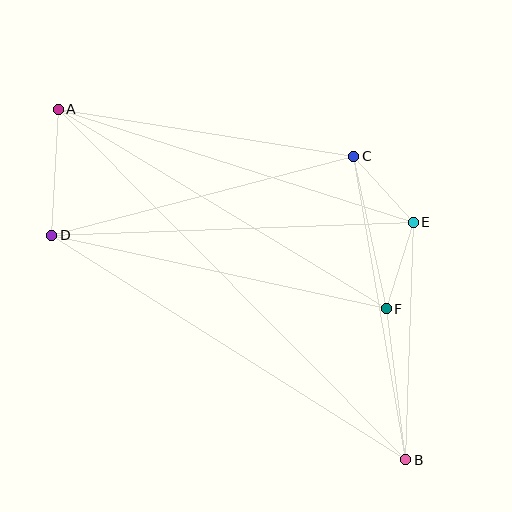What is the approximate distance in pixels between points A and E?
The distance between A and E is approximately 373 pixels.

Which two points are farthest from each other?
Points A and B are farthest from each other.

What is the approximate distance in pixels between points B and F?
The distance between B and F is approximately 152 pixels.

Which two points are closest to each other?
Points C and E are closest to each other.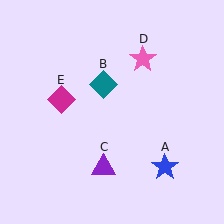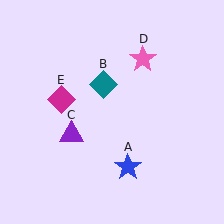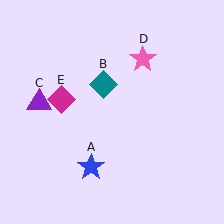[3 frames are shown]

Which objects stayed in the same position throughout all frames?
Teal diamond (object B) and pink star (object D) and magenta diamond (object E) remained stationary.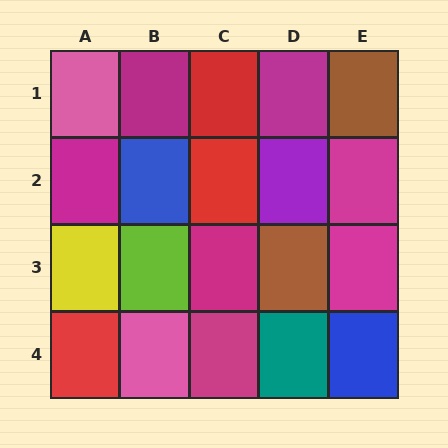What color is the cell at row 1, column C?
Red.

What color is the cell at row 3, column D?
Brown.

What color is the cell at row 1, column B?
Magenta.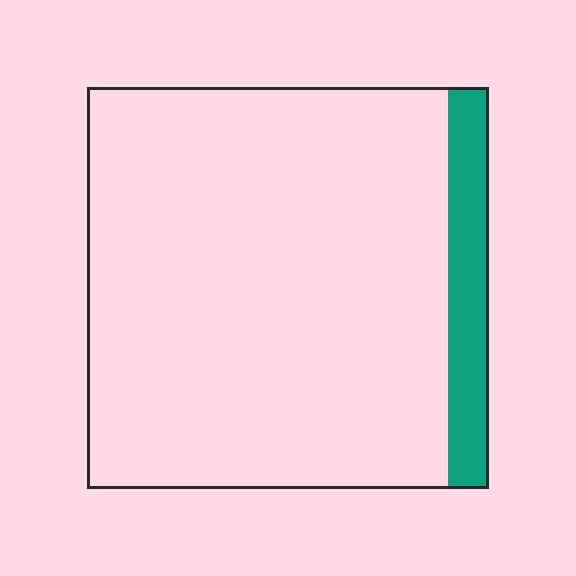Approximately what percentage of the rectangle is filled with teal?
Approximately 10%.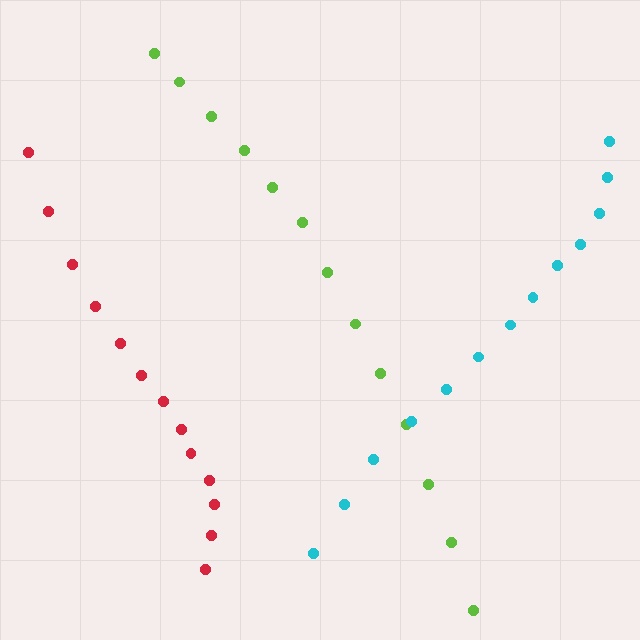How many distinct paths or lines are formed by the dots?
There are 3 distinct paths.